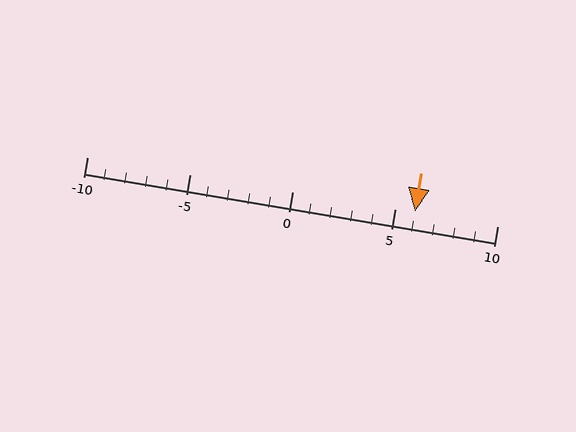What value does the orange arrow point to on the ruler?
The orange arrow points to approximately 6.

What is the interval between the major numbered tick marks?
The major tick marks are spaced 5 units apart.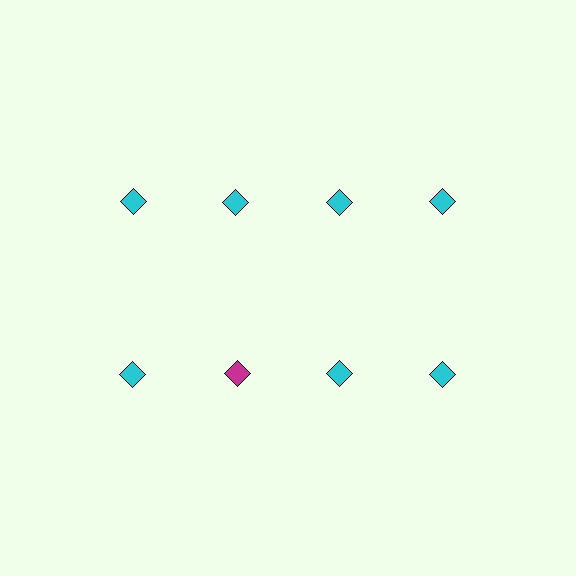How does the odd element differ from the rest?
It has a different color: magenta instead of cyan.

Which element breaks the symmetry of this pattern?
The magenta diamond in the second row, second from left column breaks the symmetry. All other shapes are cyan diamonds.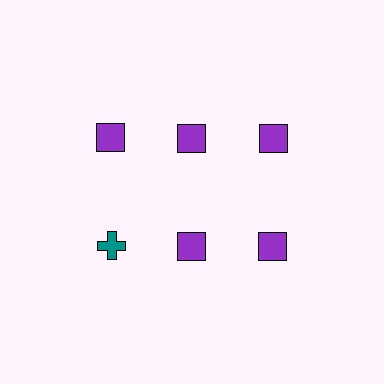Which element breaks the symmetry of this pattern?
The teal cross in the second row, leftmost column breaks the symmetry. All other shapes are purple squares.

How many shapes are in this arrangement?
There are 6 shapes arranged in a grid pattern.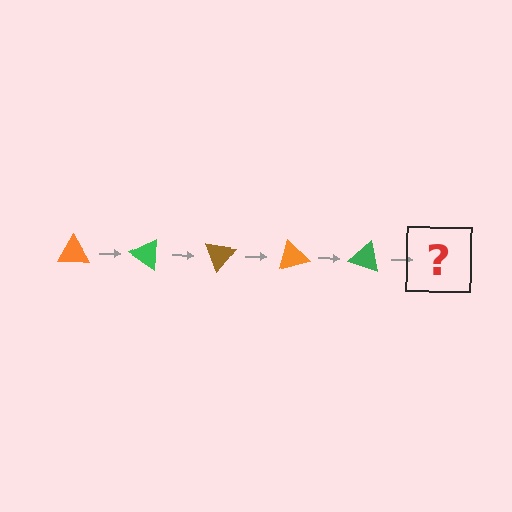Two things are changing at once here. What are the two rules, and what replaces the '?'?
The two rules are that it rotates 35 degrees each step and the color cycles through orange, green, and brown. The '?' should be a brown triangle, rotated 175 degrees from the start.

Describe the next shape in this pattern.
It should be a brown triangle, rotated 175 degrees from the start.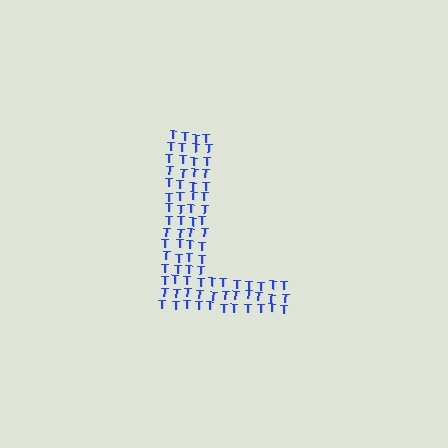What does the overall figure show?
The overall figure shows the letter L.